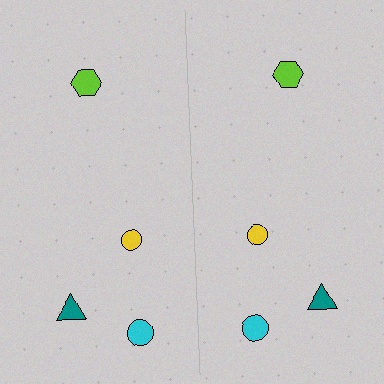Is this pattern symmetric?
Yes, this pattern has bilateral (reflection) symmetry.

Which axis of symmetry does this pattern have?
The pattern has a vertical axis of symmetry running through the center of the image.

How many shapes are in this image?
There are 8 shapes in this image.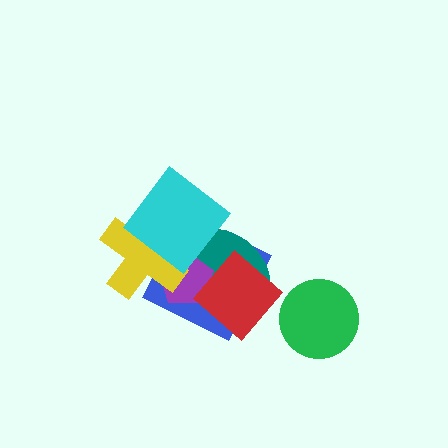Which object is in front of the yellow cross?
The cyan diamond is in front of the yellow cross.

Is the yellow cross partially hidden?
Yes, it is partially covered by another shape.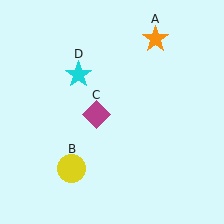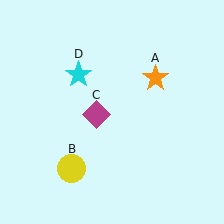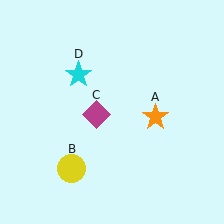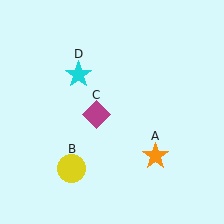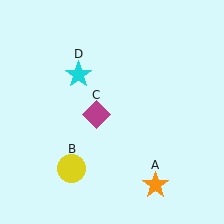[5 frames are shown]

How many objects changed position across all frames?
1 object changed position: orange star (object A).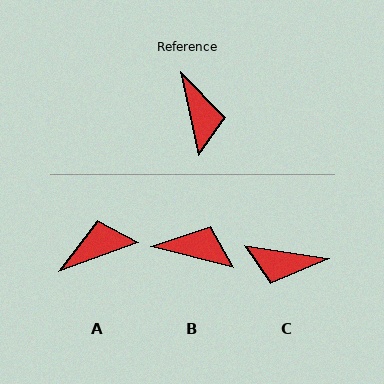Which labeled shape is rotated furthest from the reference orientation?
C, about 110 degrees away.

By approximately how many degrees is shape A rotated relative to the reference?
Approximately 98 degrees counter-clockwise.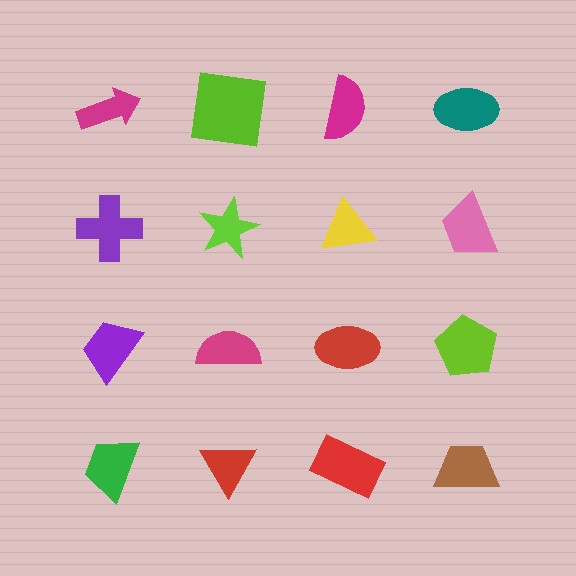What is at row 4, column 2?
A red triangle.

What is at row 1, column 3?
A magenta semicircle.